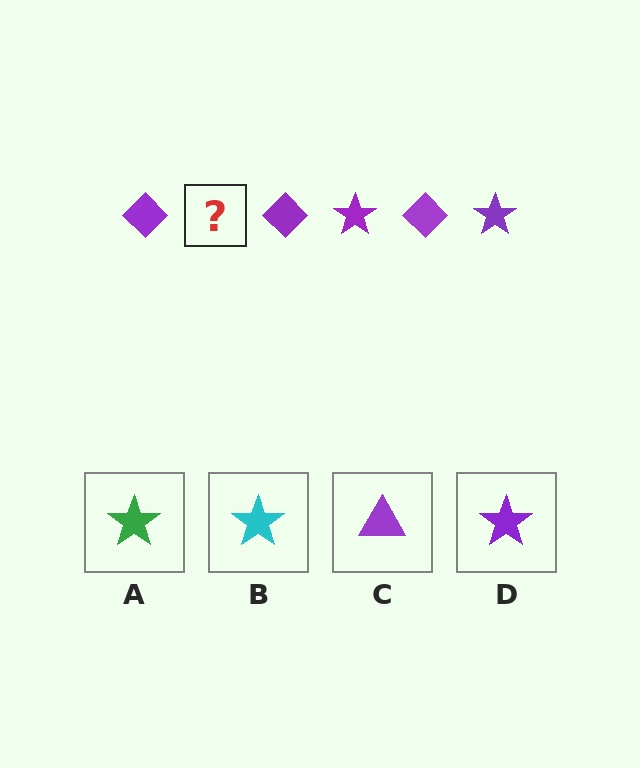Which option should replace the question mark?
Option D.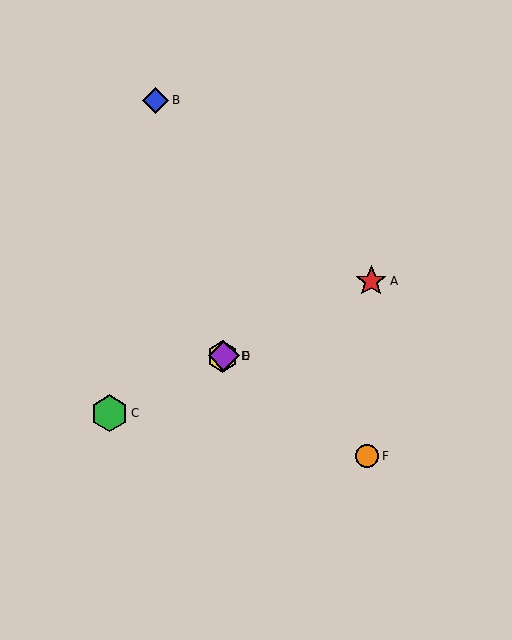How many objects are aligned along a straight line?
4 objects (A, C, D, E) are aligned along a straight line.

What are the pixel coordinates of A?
Object A is at (371, 281).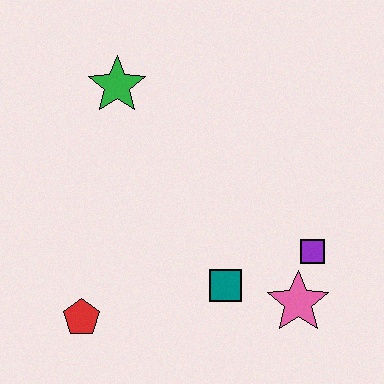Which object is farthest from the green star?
The pink star is farthest from the green star.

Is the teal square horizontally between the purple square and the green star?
Yes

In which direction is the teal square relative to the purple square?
The teal square is to the left of the purple square.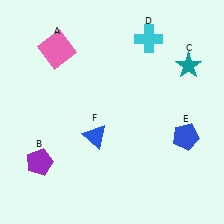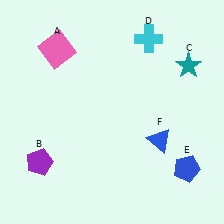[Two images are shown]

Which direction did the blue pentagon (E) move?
The blue pentagon (E) moved down.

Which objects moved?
The objects that moved are: the blue pentagon (E), the blue triangle (F).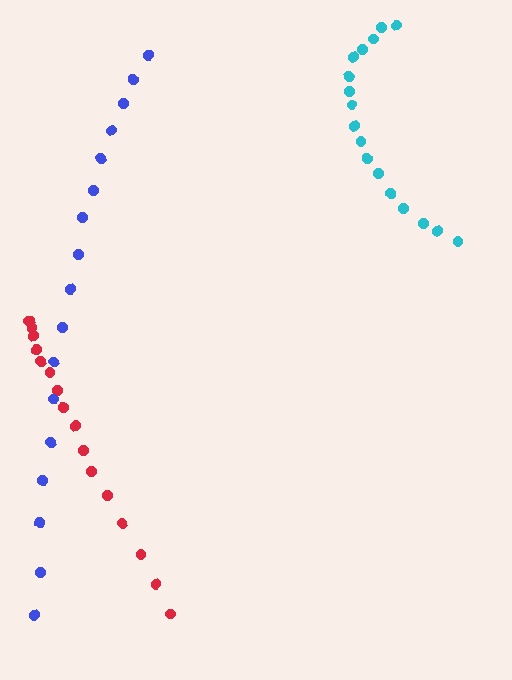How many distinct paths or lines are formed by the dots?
There are 3 distinct paths.